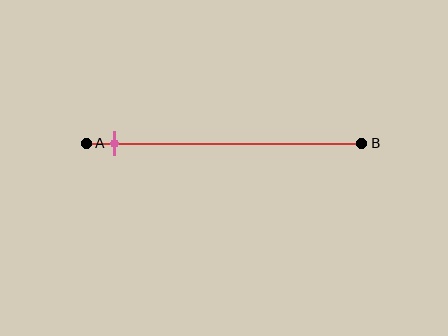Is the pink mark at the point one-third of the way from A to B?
No, the mark is at about 10% from A, not at the 33% one-third point.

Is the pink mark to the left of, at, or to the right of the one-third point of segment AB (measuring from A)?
The pink mark is to the left of the one-third point of segment AB.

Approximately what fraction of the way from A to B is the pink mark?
The pink mark is approximately 10% of the way from A to B.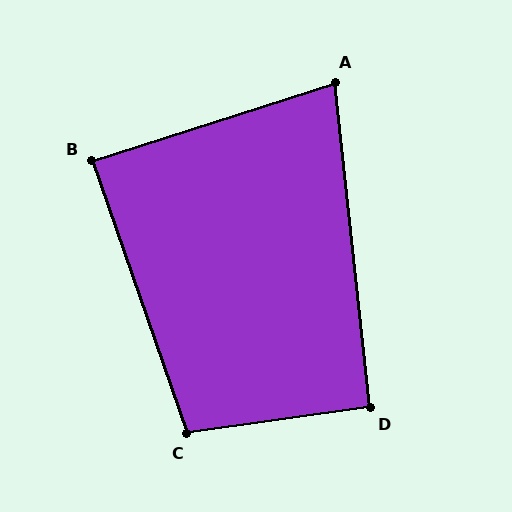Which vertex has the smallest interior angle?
A, at approximately 79 degrees.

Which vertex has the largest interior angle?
C, at approximately 101 degrees.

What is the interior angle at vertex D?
Approximately 92 degrees (approximately right).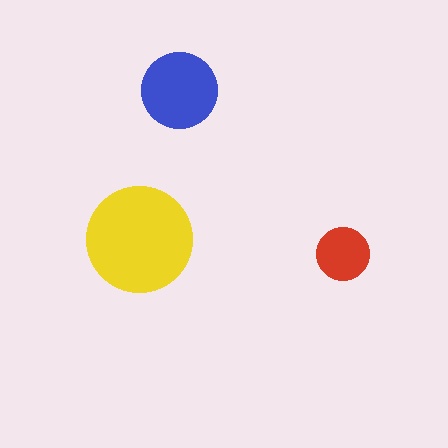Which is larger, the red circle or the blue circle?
The blue one.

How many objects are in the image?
There are 3 objects in the image.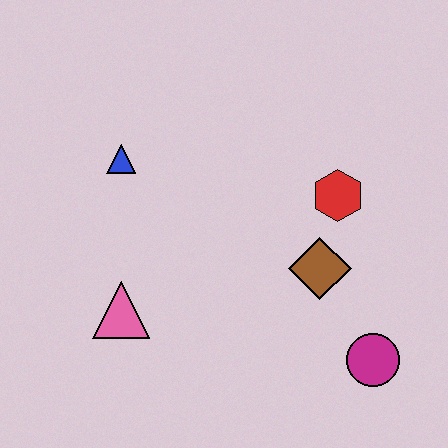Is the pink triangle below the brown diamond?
Yes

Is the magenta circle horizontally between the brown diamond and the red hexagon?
No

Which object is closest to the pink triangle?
The blue triangle is closest to the pink triangle.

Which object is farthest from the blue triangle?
The magenta circle is farthest from the blue triangle.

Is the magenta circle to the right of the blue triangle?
Yes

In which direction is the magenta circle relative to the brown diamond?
The magenta circle is below the brown diamond.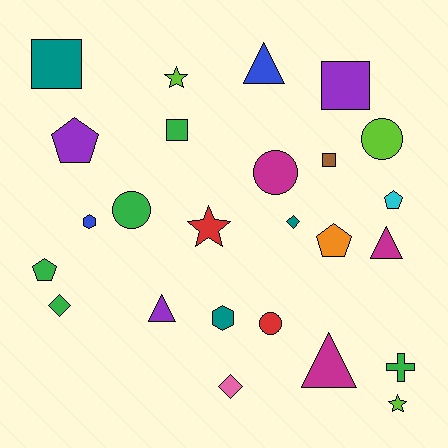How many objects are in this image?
There are 25 objects.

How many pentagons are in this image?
There are 4 pentagons.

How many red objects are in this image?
There are 2 red objects.